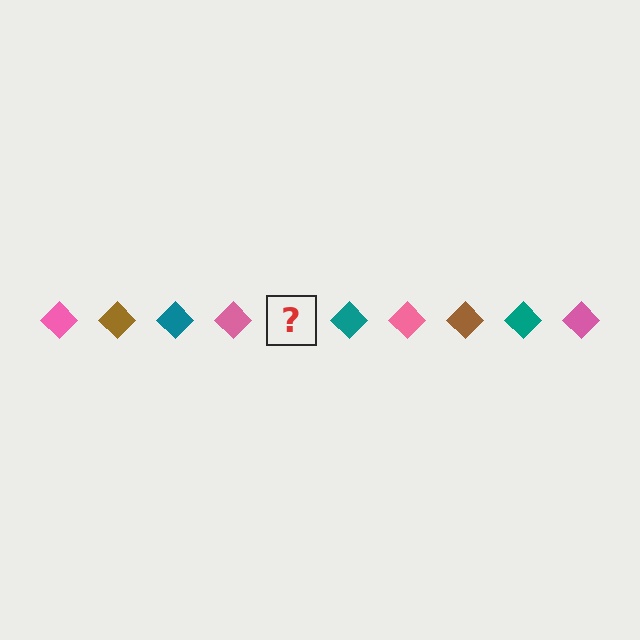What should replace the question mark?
The question mark should be replaced with a brown diamond.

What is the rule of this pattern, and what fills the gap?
The rule is that the pattern cycles through pink, brown, teal diamonds. The gap should be filled with a brown diamond.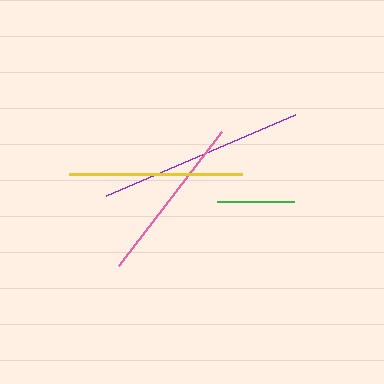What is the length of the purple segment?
The purple segment is approximately 206 pixels long.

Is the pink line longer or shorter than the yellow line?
The yellow line is longer than the pink line.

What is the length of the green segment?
The green segment is approximately 78 pixels long.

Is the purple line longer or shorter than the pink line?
The purple line is longer than the pink line.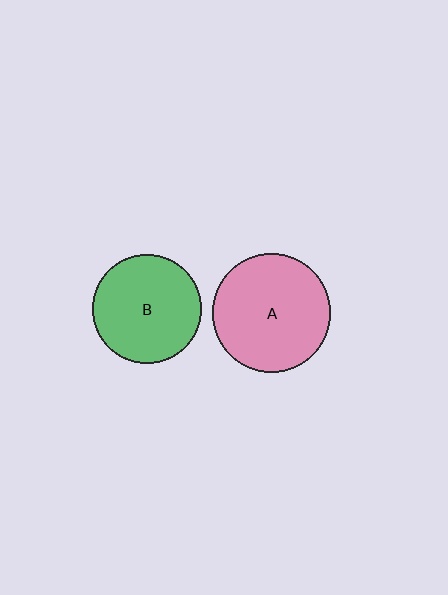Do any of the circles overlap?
No, none of the circles overlap.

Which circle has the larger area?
Circle A (pink).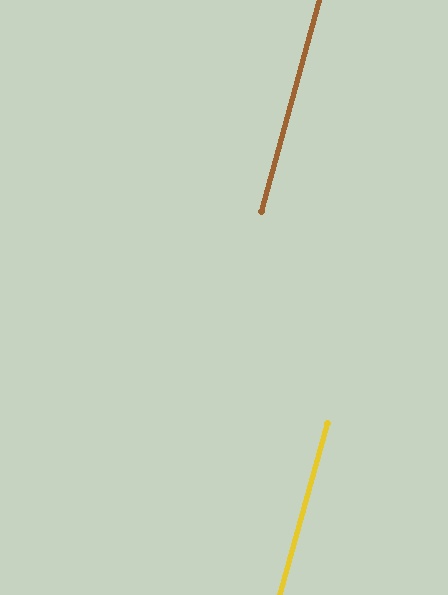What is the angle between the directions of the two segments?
Approximately 0 degrees.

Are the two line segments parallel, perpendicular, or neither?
Parallel — their directions differ by only 0.4°.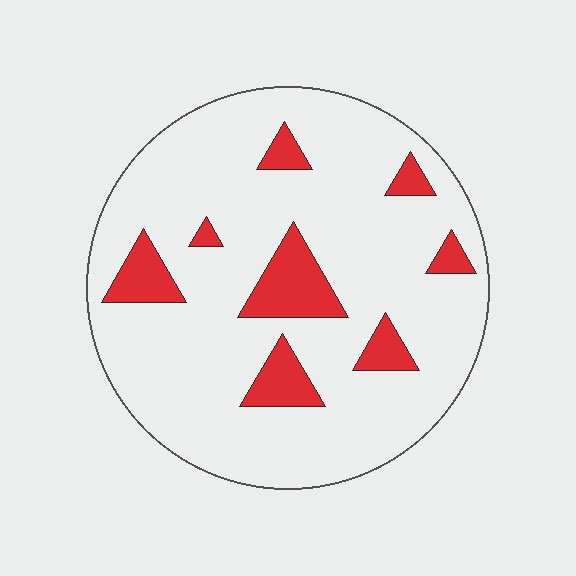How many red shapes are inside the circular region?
8.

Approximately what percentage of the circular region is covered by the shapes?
Approximately 15%.